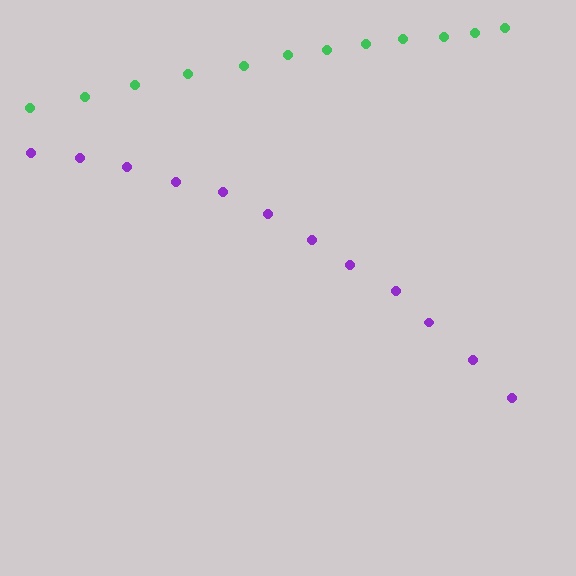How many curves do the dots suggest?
There are 2 distinct paths.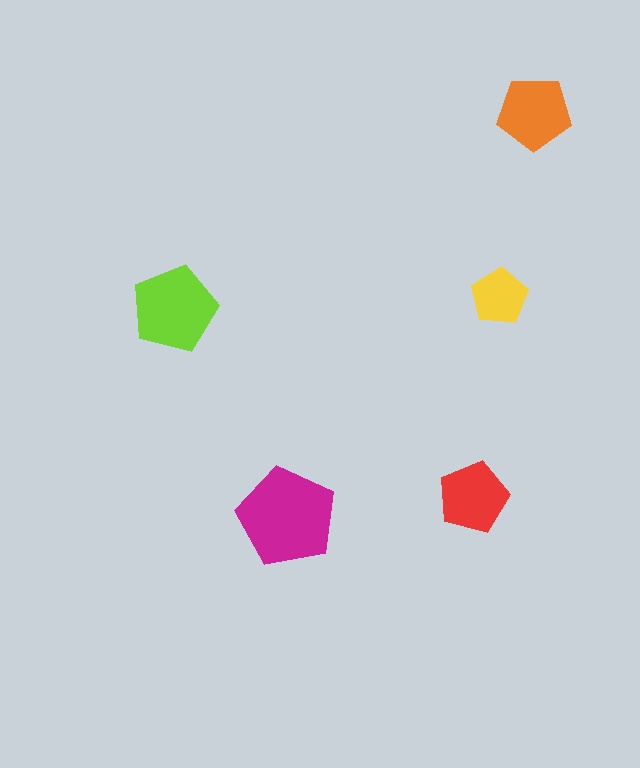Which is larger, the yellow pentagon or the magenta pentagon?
The magenta one.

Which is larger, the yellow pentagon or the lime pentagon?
The lime one.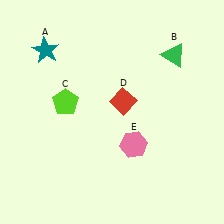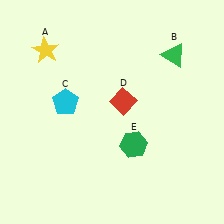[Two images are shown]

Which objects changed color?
A changed from teal to yellow. C changed from lime to cyan. E changed from pink to green.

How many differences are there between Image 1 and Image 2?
There are 3 differences between the two images.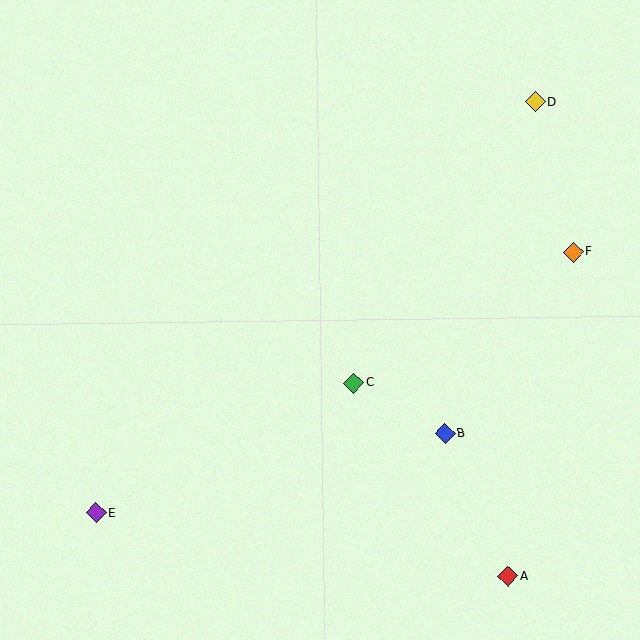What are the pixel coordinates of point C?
Point C is at (353, 383).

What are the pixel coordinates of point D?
Point D is at (535, 102).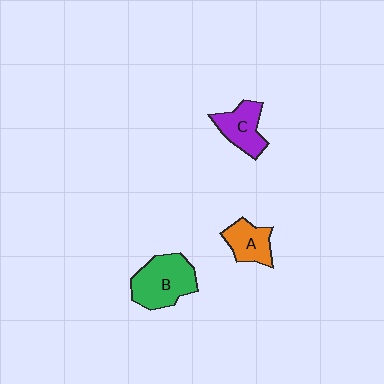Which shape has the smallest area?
Shape A (orange).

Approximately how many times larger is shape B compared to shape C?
Approximately 1.5 times.